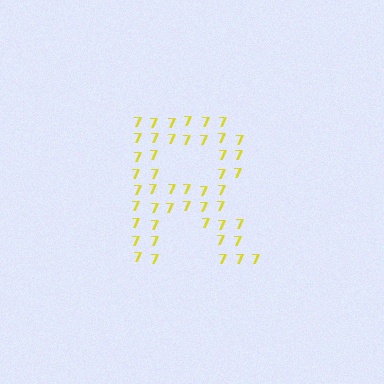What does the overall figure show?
The overall figure shows the letter R.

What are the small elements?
The small elements are digit 7's.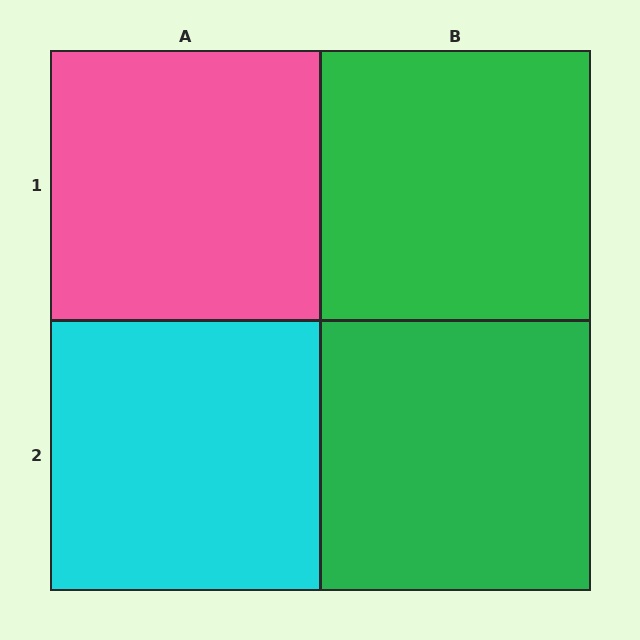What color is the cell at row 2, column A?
Cyan.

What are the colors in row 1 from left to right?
Pink, green.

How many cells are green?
2 cells are green.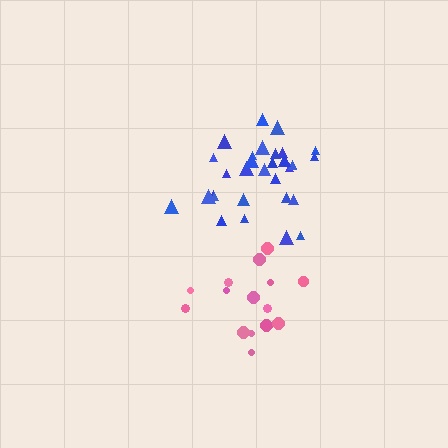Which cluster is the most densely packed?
Blue.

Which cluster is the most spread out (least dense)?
Pink.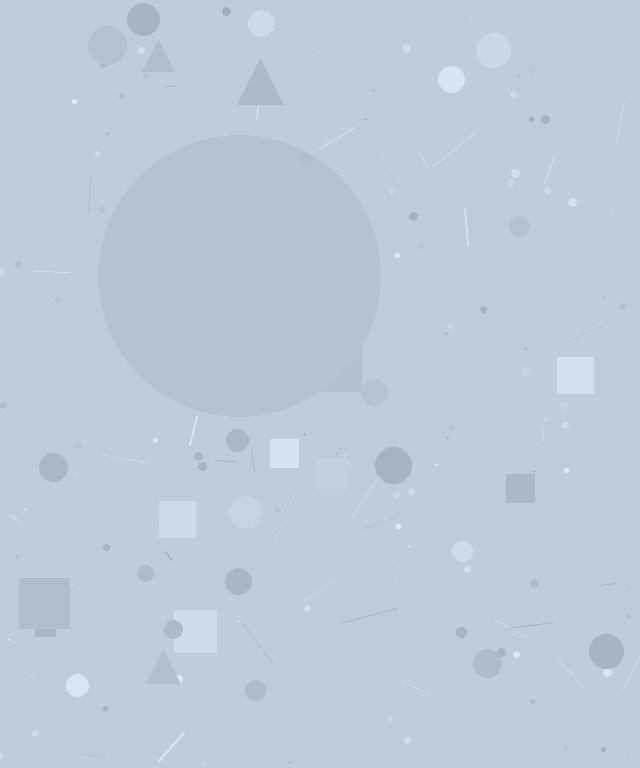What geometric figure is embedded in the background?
A circle is embedded in the background.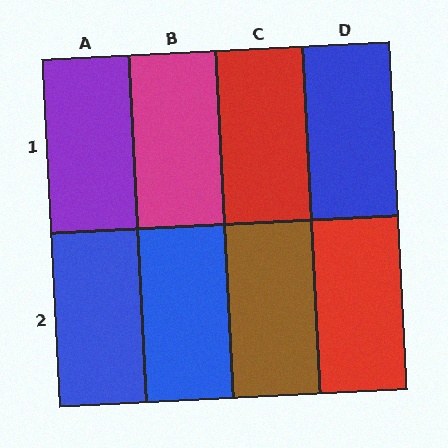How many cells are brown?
1 cell is brown.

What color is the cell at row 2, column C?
Brown.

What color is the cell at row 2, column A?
Blue.